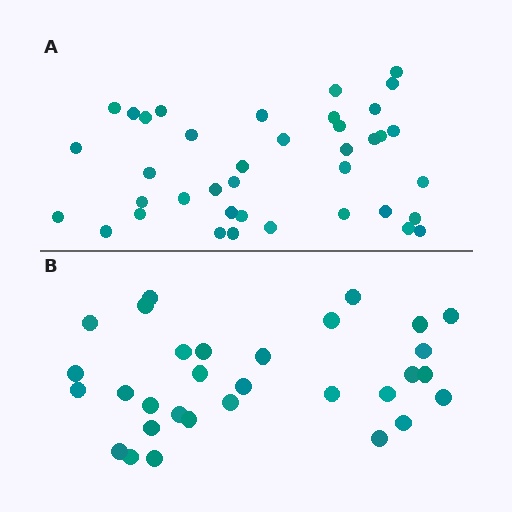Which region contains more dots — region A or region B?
Region A (the top region) has more dots.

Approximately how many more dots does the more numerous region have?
Region A has roughly 8 or so more dots than region B.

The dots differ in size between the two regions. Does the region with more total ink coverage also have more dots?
No. Region B has more total ink coverage because its dots are larger, but region A actually contains more individual dots. Total area can be misleading — the number of items is what matters here.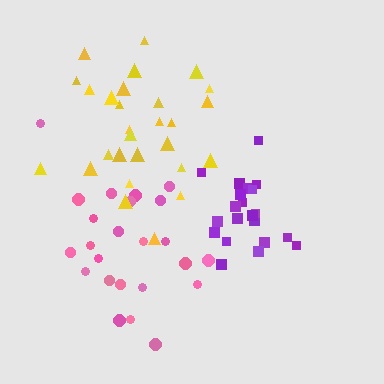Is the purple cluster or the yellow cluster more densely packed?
Purple.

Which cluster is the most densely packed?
Purple.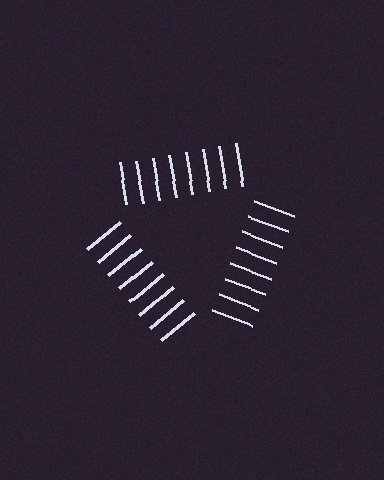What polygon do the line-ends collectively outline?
An illusory triangle — the line segments terminate on its edges but no continuous stroke is drawn.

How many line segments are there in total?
24 — 8 along each of the 3 edges.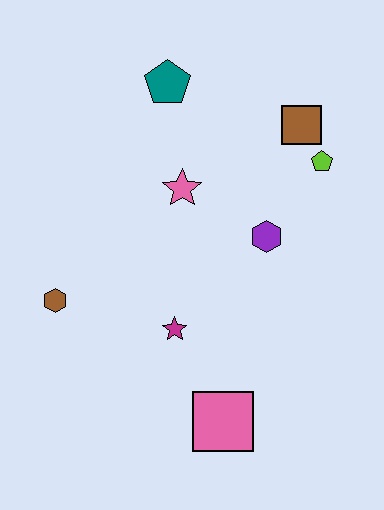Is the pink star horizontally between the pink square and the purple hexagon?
No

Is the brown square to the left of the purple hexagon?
No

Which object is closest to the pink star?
The purple hexagon is closest to the pink star.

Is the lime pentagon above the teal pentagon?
No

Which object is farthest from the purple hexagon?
The brown hexagon is farthest from the purple hexagon.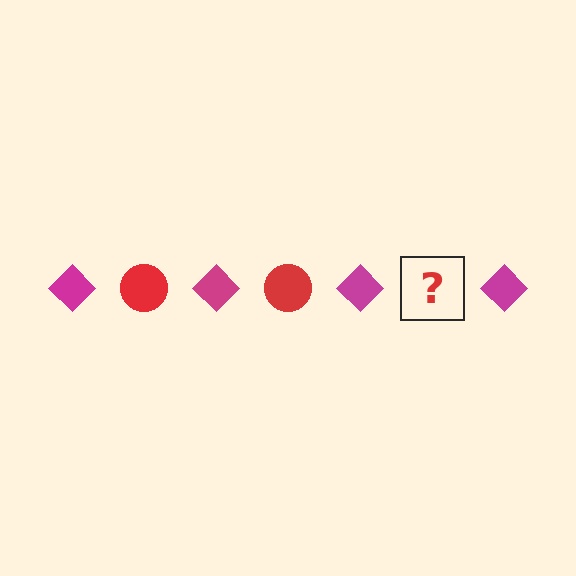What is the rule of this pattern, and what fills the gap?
The rule is that the pattern alternates between magenta diamond and red circle. The gap should be filled with a red circle.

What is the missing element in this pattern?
The missing element is a red circle.